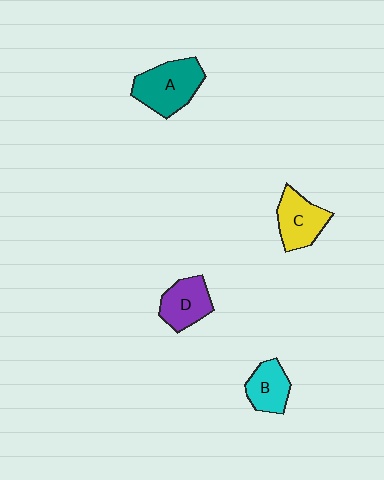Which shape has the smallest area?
Shape B (cyan).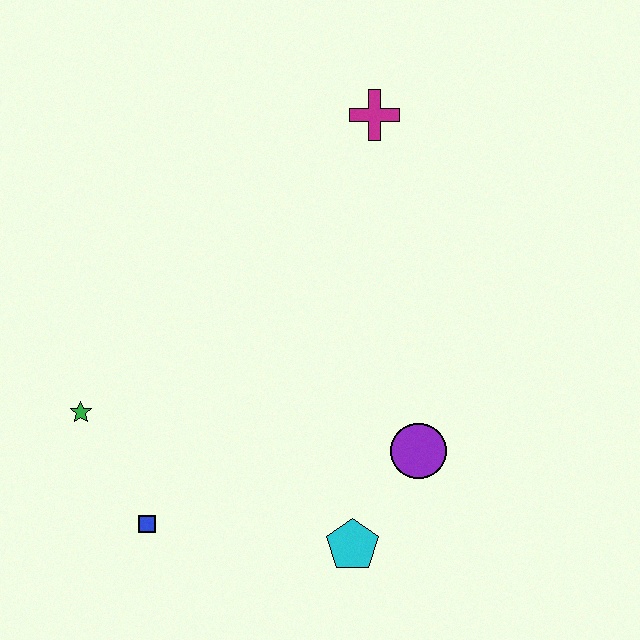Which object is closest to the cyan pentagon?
The purple circle is closest to the cyan pentagon.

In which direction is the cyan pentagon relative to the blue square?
The cyan pentagon is to the right of the blue square.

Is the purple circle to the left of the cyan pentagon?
No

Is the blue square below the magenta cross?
Yes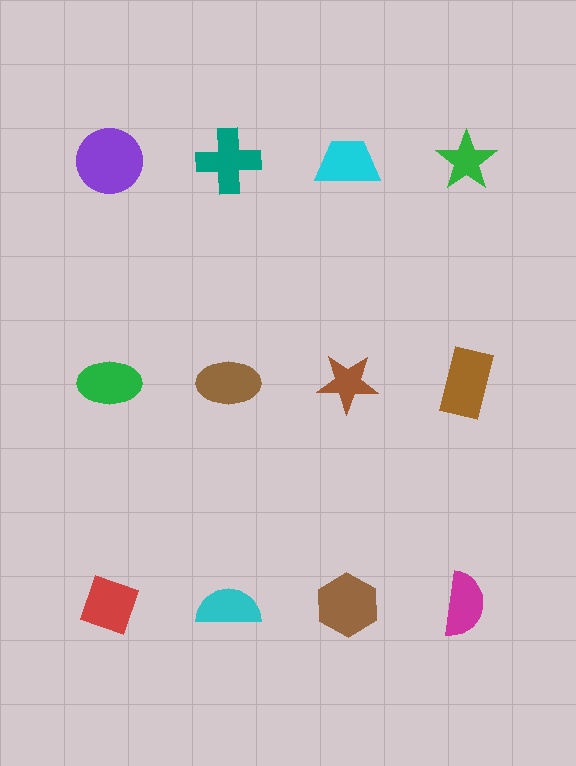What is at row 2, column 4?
A brown rectangle.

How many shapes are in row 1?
4 shapes.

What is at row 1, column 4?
A green star.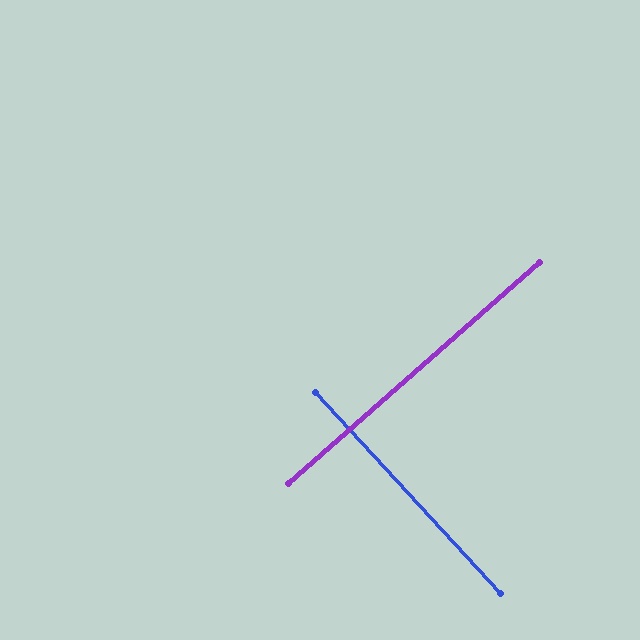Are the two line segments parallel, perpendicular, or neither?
Perpendicular — they meet at approximately 89°.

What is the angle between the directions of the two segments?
Approximately 89 degrees.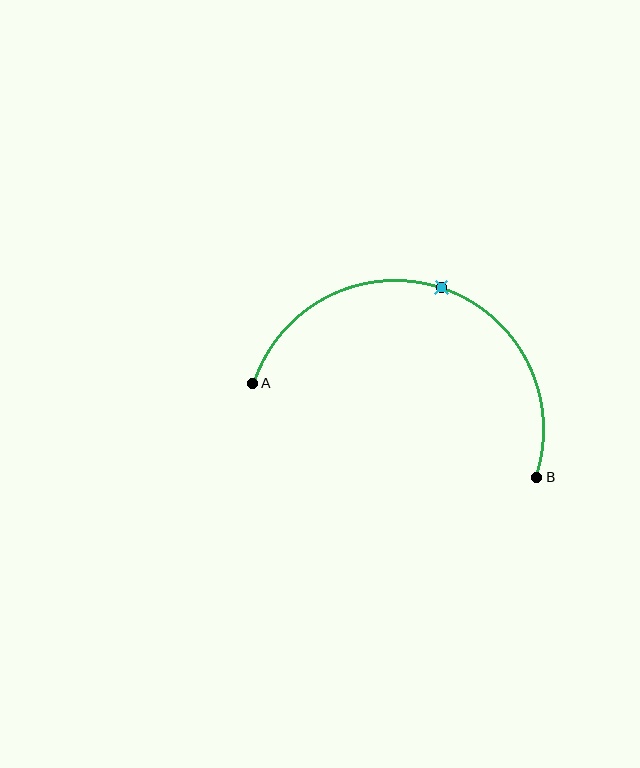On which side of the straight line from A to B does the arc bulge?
The arc bulges above the straight line connecting A and B.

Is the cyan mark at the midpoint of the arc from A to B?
Yes. The cyan mark lies on the arc at equal arc-length from both A and B — it is the arc midpoint.